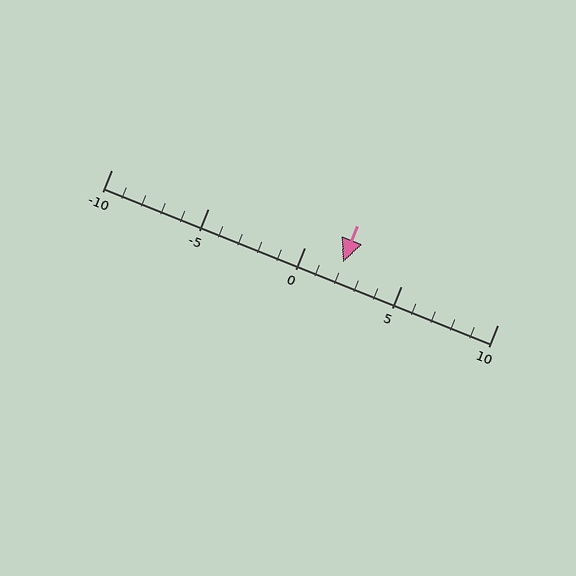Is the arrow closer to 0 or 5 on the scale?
The arrow is closer to 0.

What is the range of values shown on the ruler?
The ruler shows values from -10 to 10.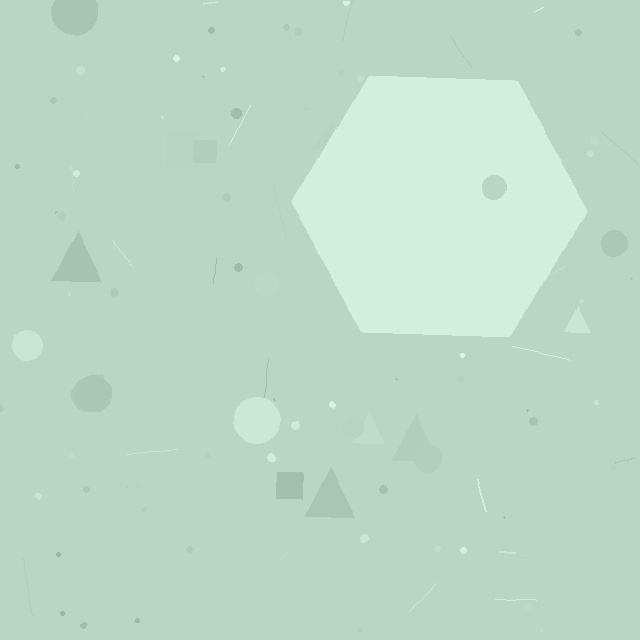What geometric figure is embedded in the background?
A hexagon is embedded in the background.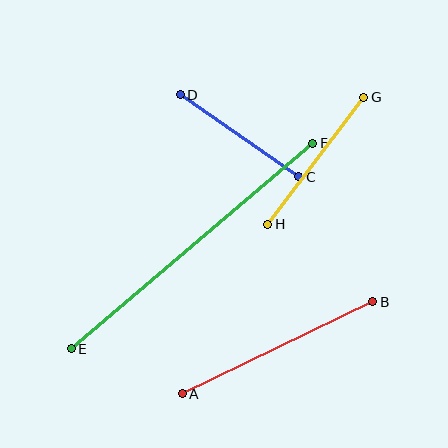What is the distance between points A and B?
The distance is approximately 212 pixels.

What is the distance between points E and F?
The distance is approximately 317 pixels.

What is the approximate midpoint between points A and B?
The midpoint is at approximately (277, 348) pixels.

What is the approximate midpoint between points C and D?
The midpoint is at approximately (239, 136) pixels.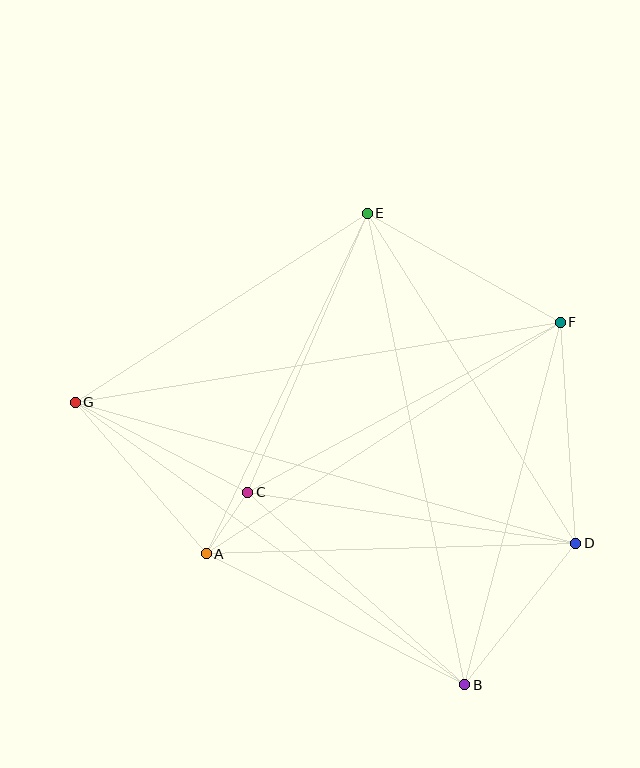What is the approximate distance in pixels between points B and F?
The distance between B and F is approximately 375 pixels.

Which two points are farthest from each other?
Points D and G are farthest from each other.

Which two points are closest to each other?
Points A and C are closest to each other.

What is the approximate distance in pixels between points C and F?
The distance between C and F is approximately 356 pixels.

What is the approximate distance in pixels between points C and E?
The distance between C and E is approximately 304 pixels.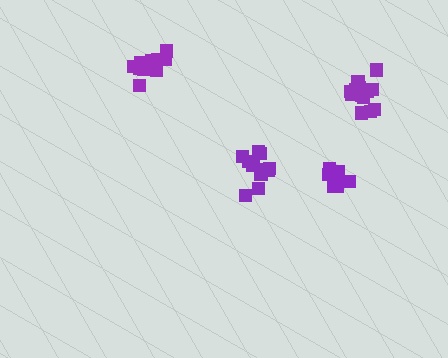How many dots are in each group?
Group 1: 12 dots, Group 2: 15 dots, Group 3: 13 dots, Group 4: 10 dots (50 total).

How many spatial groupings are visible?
There are 4 spatial groupings.